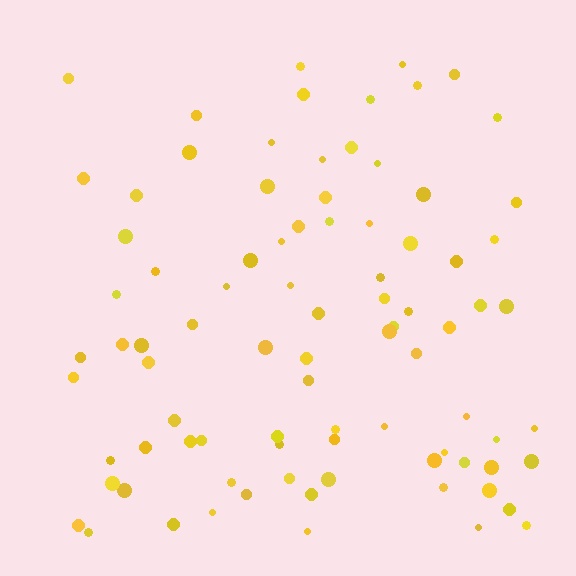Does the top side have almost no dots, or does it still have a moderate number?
Still a moderate number, just noticeably fewer than the bottom.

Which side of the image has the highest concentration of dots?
The bottom.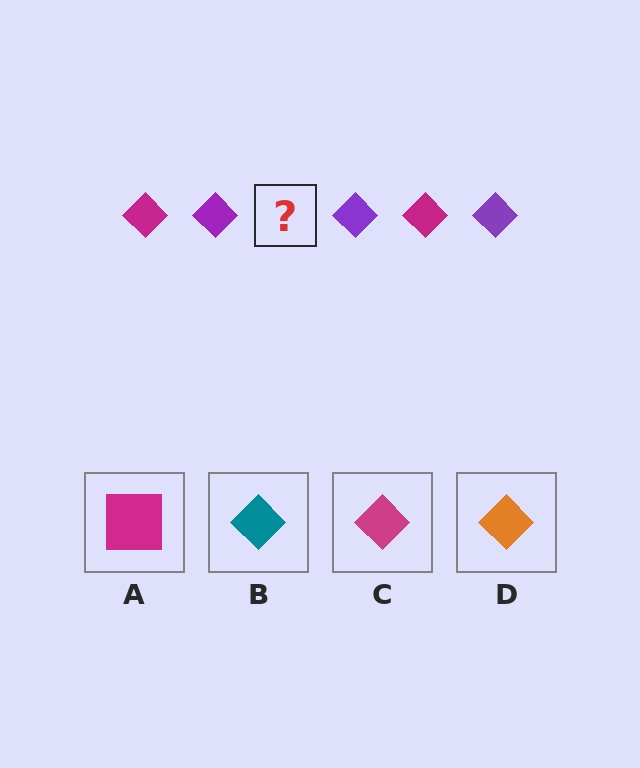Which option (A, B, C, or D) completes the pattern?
C.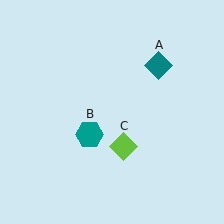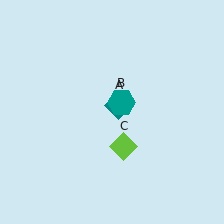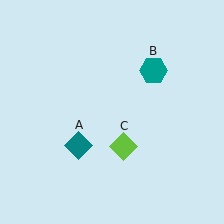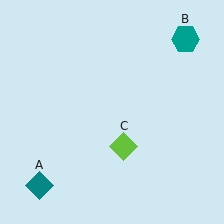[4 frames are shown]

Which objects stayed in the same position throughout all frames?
Lime diamond (object C) remained stationary.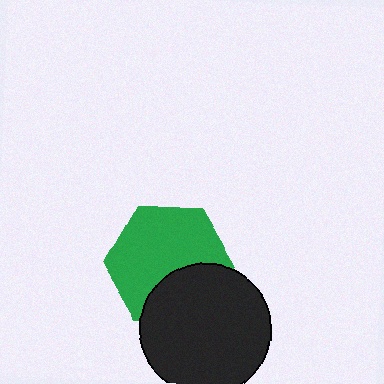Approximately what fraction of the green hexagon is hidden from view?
Roughly 33% of the green hexagon is hidden behind the black circle.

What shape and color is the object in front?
The object in front is a black circle.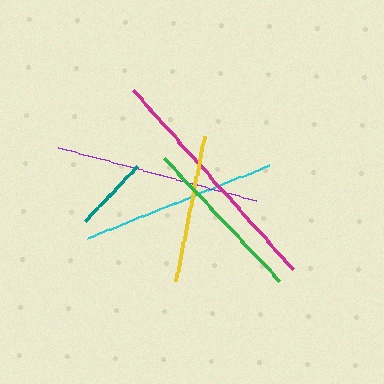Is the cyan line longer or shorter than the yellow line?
The cyan line is longer than the yellow line.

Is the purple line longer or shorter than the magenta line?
The magenta line is longer than the purple line.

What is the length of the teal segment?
The teal segment is approximately 75 pixels long.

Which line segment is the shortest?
The teal line is the shortest at approximately 75 pixels.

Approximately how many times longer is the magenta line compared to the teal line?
The magenta line is approximately 3.2 times the length of the teal line.